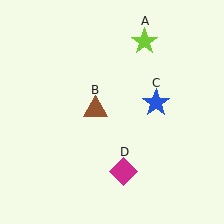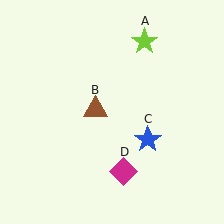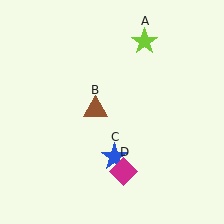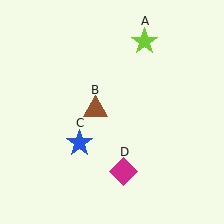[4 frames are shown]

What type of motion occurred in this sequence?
The blue star (object C) rotated clockwise around the center of the scene.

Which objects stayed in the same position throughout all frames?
Lime star (object A) and brown triangle (object B) and magenta diamond (object D) remained stationary.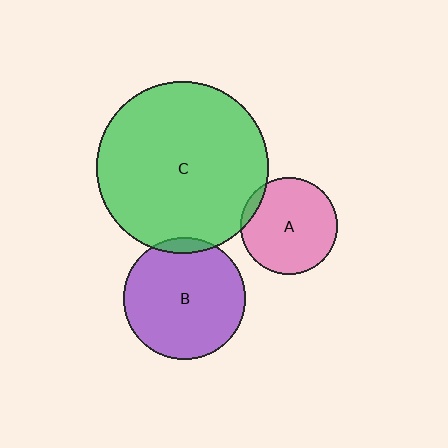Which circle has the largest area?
Circle C (green).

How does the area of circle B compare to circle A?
Approximately 1.6 times.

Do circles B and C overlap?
Yes.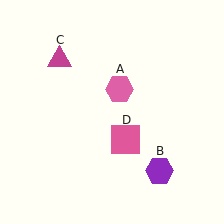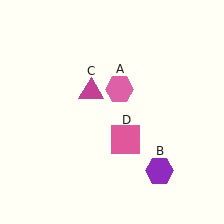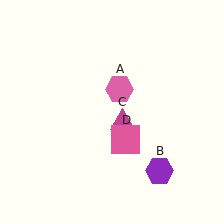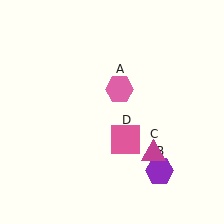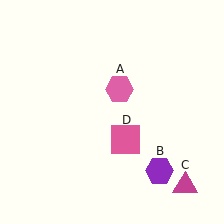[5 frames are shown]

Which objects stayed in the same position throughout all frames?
Pink hexagon (object A) and purple hexagon (object B) and pink square (object D) remained stationary.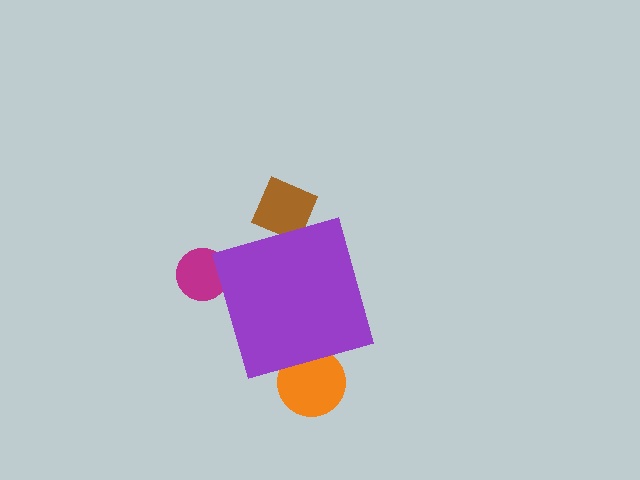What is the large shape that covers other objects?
A purple diamond.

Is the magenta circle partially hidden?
Yes, the magenta circle is partially hidden behind the purple diamond.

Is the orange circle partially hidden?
Yes, the orange circle is partially hidden behind the purple diamond.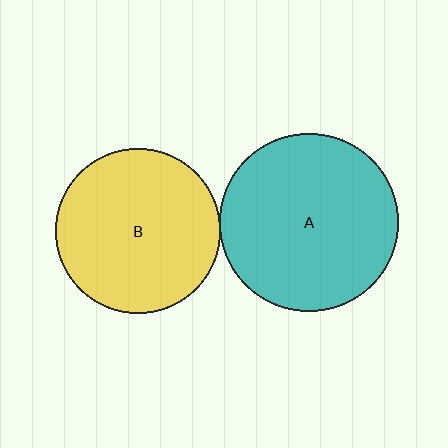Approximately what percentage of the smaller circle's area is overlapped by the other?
Approximately 5%.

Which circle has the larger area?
Circle A (teal).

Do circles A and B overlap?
Yes.